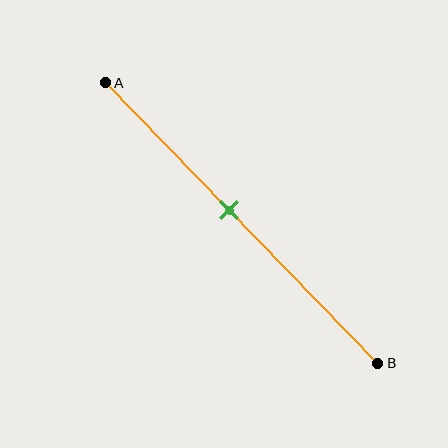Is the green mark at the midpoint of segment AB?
No, the mark is at about 45% from A, not at the 50% midpoint.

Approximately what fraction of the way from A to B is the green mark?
The green mark is approximately 45% of the way from A to B.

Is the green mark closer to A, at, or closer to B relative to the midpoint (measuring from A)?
The green mark is closer to point A than the midpoint of segment AB.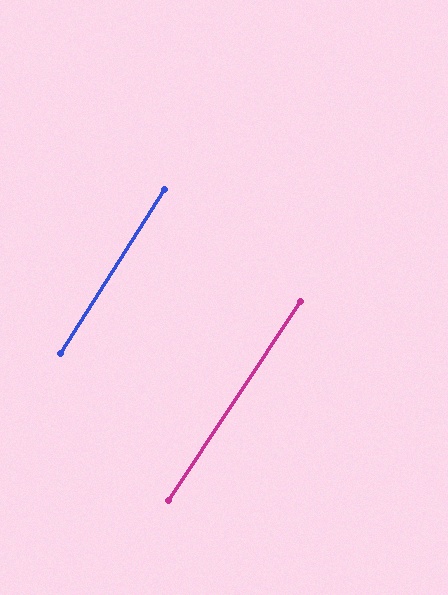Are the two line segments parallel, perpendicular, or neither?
Parallel — their directions differ by only 1.3°.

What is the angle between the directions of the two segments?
Approximately 1 degree.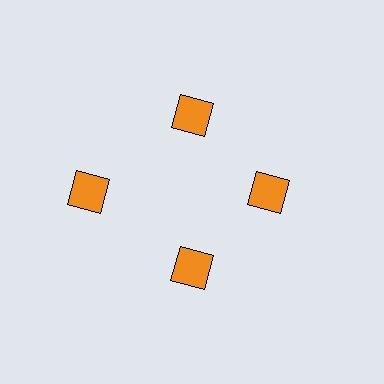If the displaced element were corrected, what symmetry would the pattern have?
It would have 4-fold rotational symmetry — the pattern would map onto itself every 90 degrees.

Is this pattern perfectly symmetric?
No. The 4 orange diamonds are arranged in a ring, but one element near the 9 o'clock position is pushed outward from the center, breaking the 4-fold rotational symmetry.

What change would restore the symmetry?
The symmetry would be restored by moving it inward, back onto the ring so that all 4 diamonds sit at equal angles and equal distance from the center.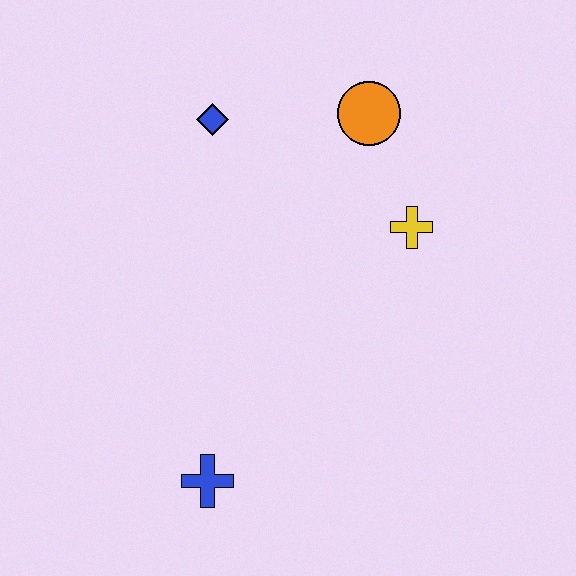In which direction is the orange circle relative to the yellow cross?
The orange circle is above the yellow cross.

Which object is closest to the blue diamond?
The orange circle is closest to the blue diamond.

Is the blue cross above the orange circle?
No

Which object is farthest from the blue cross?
The orange circle is farthest from the blue cross.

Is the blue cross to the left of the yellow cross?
Yes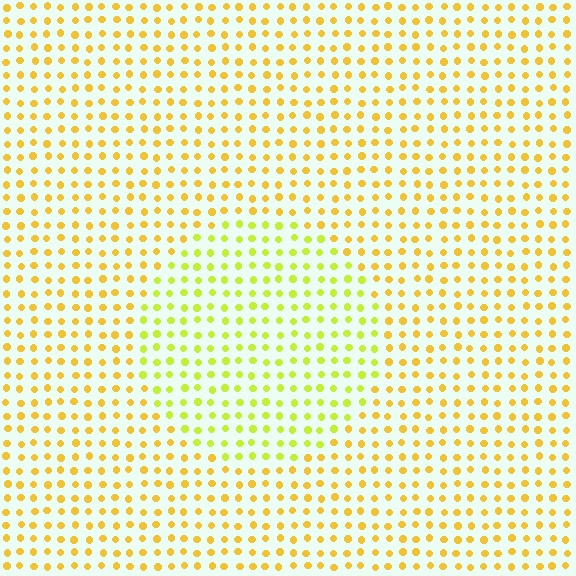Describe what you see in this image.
The image is filled with small yellow elements in a uniform arrangement. A circle-shaped region is visible where the elements are tinted to a slightly different hue, forming a subtle color boundary.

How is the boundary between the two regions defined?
The boundary is defined purely by a slight shift in hue (about 30 degrees). Spacing, size, and orientation are identical on both sides.